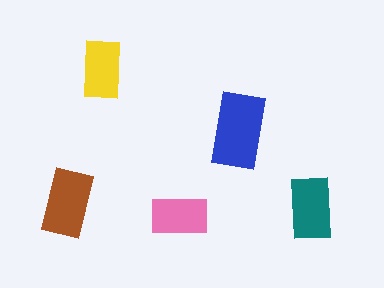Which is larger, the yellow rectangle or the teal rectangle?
The teal one.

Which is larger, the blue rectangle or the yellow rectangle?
The blue one.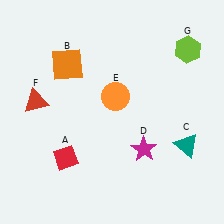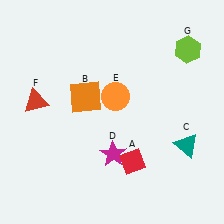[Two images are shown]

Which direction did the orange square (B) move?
The orange square (B) moved down.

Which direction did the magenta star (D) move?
The magenta star (D) moved left.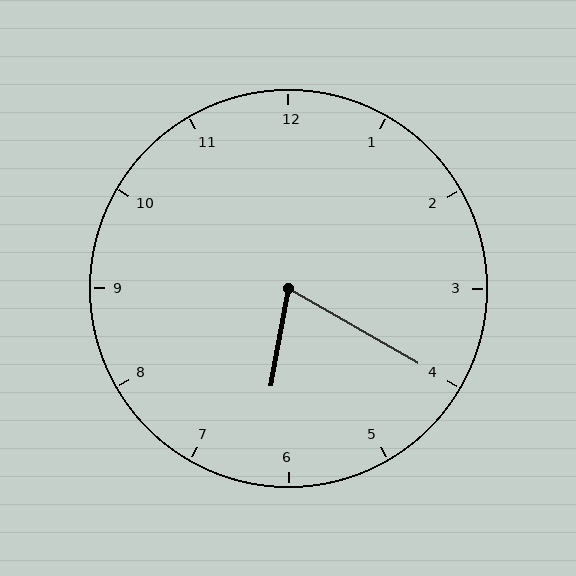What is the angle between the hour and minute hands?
Approximately 70 degrees.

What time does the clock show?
6:20.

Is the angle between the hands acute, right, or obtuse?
It is acute.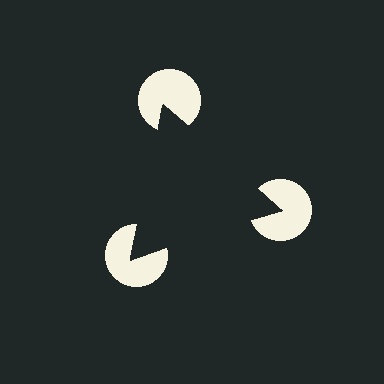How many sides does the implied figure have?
3 sides.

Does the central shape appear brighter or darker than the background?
It typically appears slightly darker than the background, even though no actual brightness change is drawn.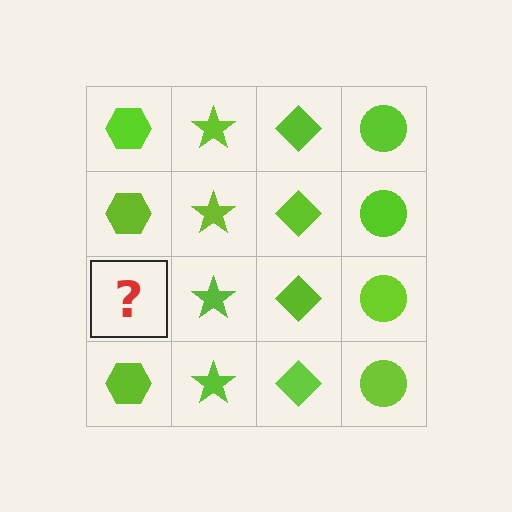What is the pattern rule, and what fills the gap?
The rule is that each column has a consistent shape. The gap should be filled with a lime hexagon.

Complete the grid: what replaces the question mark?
The question mark should be replaced with a lime hexagon.